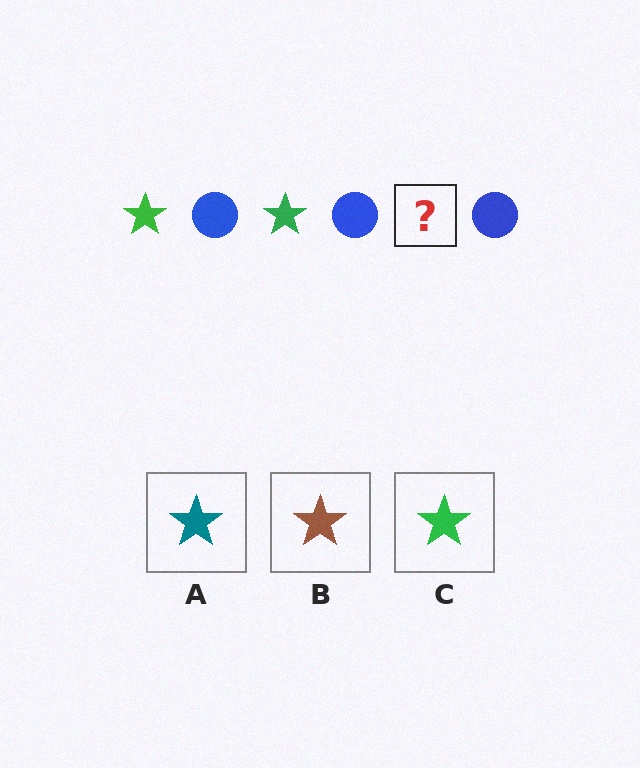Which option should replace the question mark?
Option C.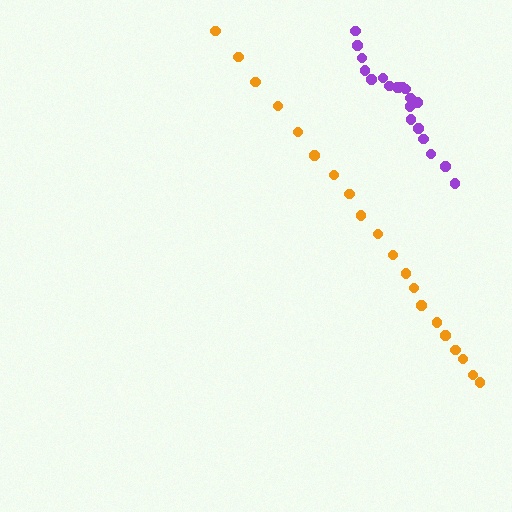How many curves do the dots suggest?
There are 2 distinct paths.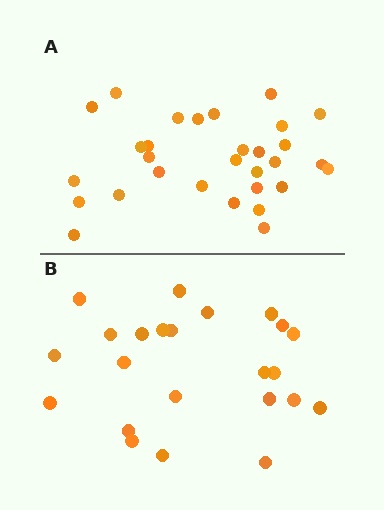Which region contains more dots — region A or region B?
Region A (the top region) has more dots.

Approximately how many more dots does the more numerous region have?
Region A has roughly 8 or so more dots than region B.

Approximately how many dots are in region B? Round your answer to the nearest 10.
About 20 dots. (The exact count is 23, which rounds to 20.)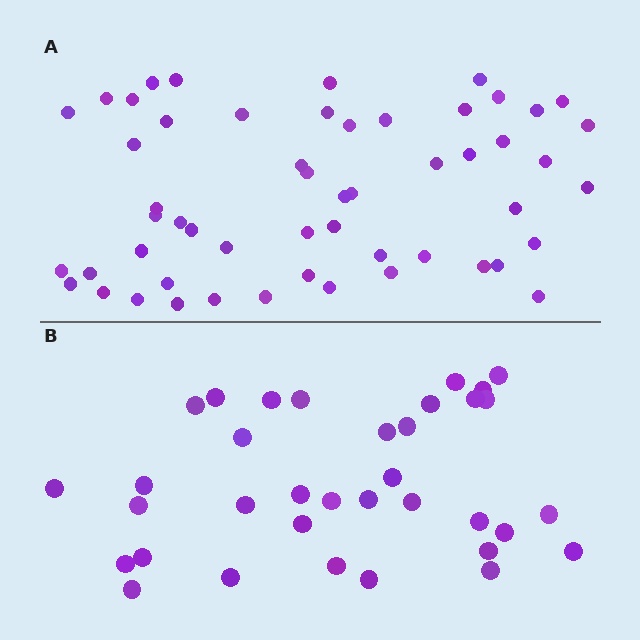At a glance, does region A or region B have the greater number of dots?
Region A (the top region) has more dots.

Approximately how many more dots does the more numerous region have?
Region A has approximately 20 more dots than region B.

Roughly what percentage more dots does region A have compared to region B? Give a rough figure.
About 55% more.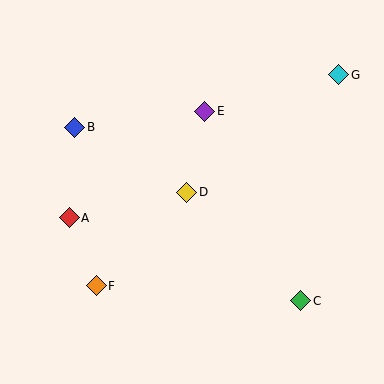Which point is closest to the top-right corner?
Point G is closest to the top-right corner.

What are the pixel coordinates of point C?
Point C is at (301, 301).